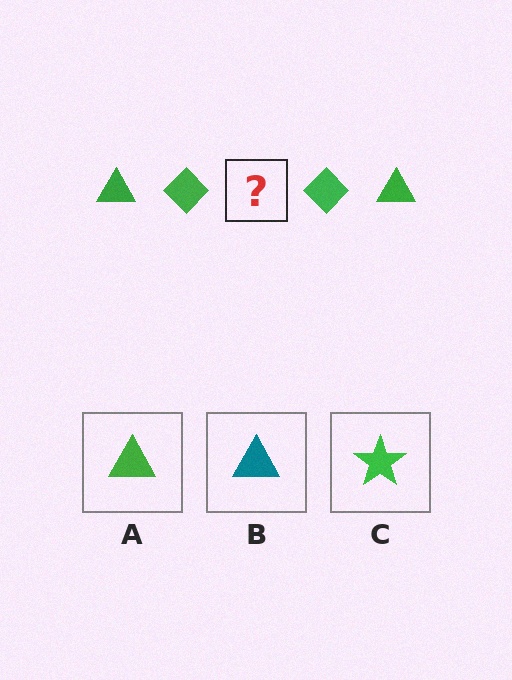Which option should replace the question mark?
Option A.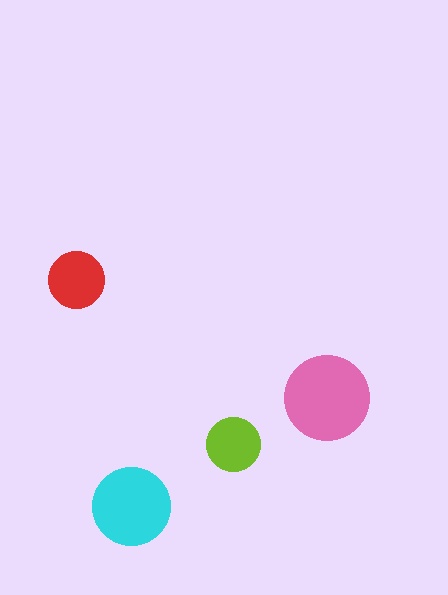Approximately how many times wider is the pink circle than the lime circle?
About 1.5 times wider.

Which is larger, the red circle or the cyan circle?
The cyan one.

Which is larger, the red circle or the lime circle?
The red one.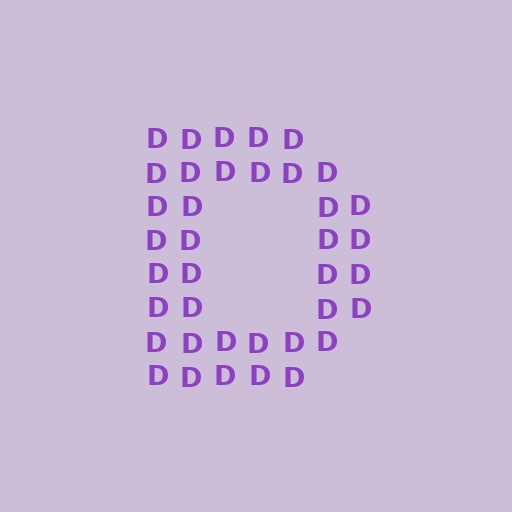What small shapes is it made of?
It is made of small letter D's.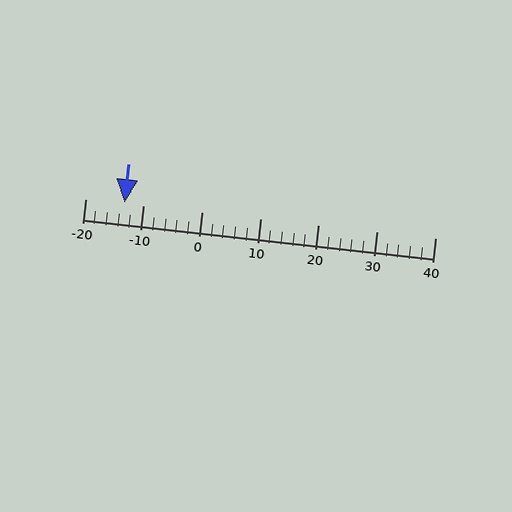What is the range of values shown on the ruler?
The ruler shows values from -20 to 40.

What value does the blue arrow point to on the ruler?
The blue arrow points to approximately -13.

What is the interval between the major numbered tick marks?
The major tick marks are spaced 10 units apart.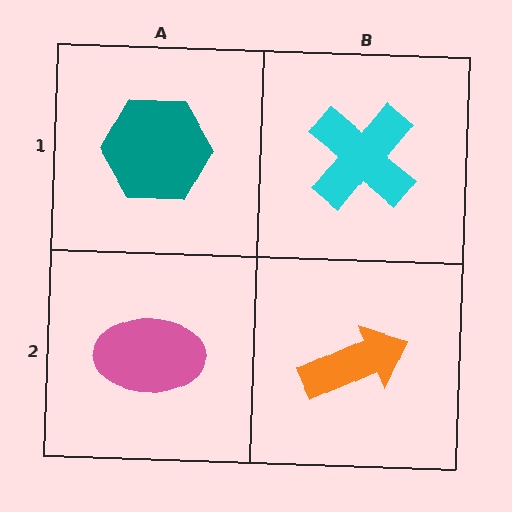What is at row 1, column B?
A cyan cross.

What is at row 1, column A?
A teal hexagon.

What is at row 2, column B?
An orange arrow.